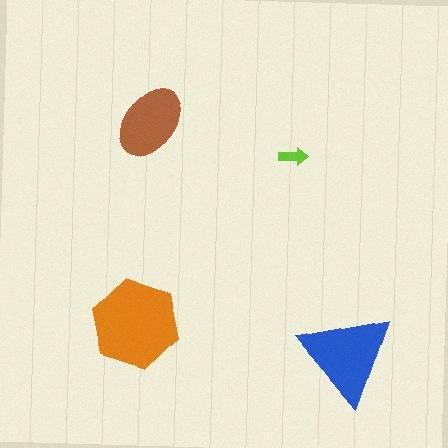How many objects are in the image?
There are 4 objects in the image.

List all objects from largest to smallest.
The orange hexagon, the blue triangle, the brown ellipse, the lime arrow.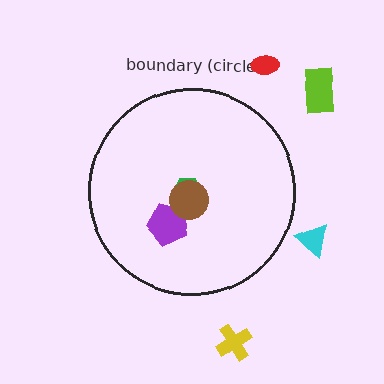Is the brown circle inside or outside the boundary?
Inside.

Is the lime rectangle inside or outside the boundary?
Outside.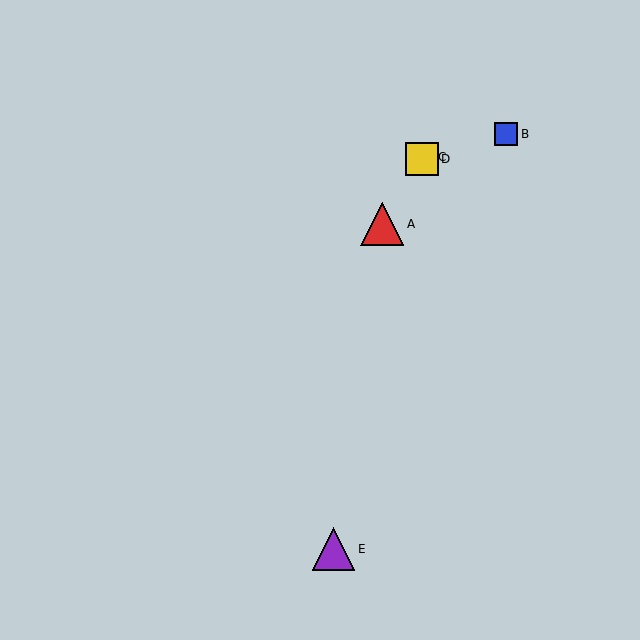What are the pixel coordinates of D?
Object D is at (422, 159).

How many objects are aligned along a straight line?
3 objects (A, C, D) are aligned along a straight line.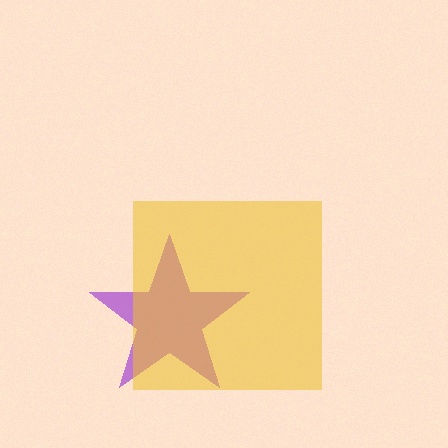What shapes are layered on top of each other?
The layered shapes are: a purple star, a yellow square.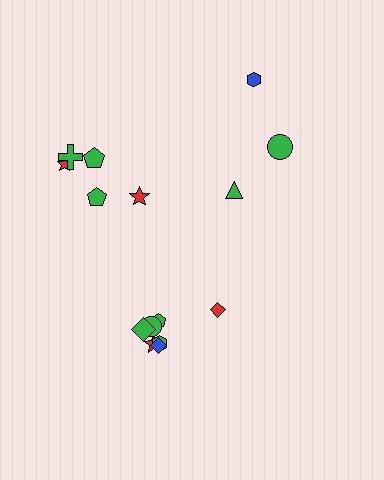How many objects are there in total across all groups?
There are 15 objects.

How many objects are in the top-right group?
There are 3 objects.